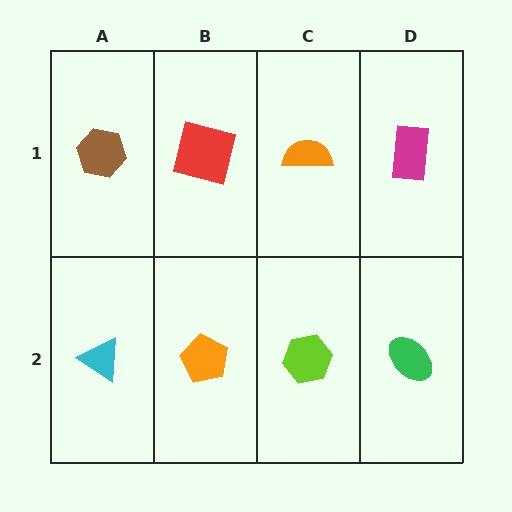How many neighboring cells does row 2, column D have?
2.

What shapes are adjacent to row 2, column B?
A red square (row 1, column B), a cyan triangle (row 2, column A), a lime hexagon (row 2, column C).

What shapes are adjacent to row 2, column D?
A magenta rectangle (row 1, column D), a lime hexagon (row 2, column C).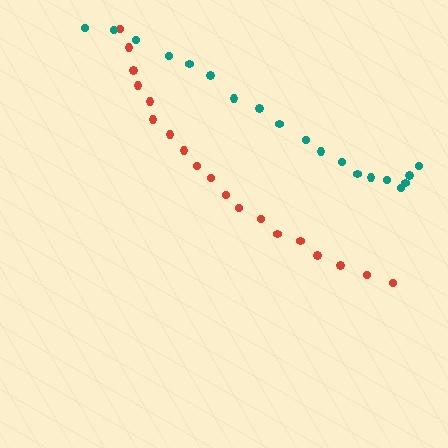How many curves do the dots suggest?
There are 2 distinct paths.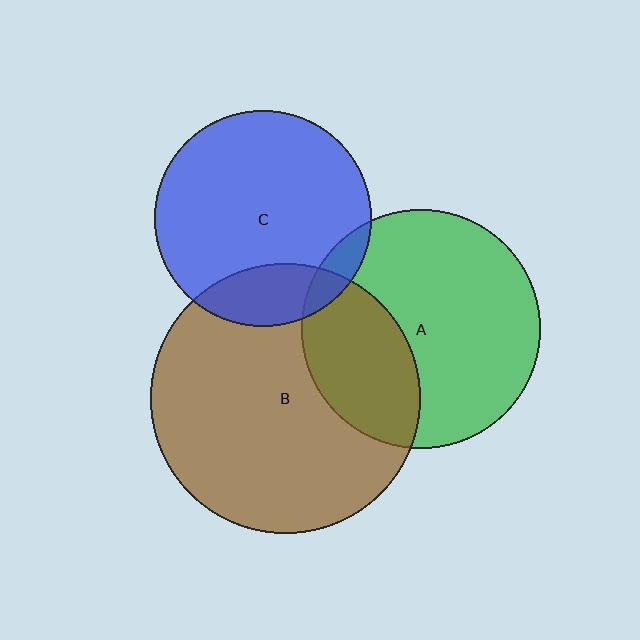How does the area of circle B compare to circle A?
Approximately 1.3 times.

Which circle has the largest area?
Circle B (brown).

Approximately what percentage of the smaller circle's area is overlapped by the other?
Approximately 30%.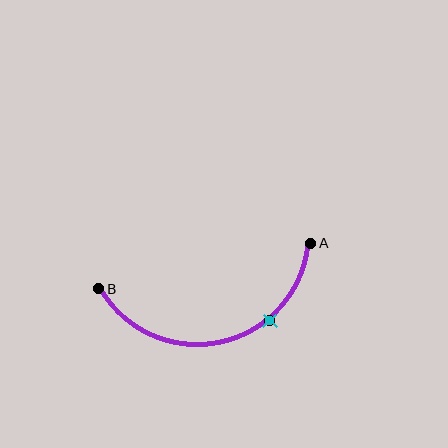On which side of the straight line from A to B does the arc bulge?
The arc bulges below the straight line connecting A and B.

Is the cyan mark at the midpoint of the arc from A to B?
No. The cyan mark lies on the arc but is closer to endpoint A. The arc midpoint would be at the point on the curve equidistant along the arc from both A and B.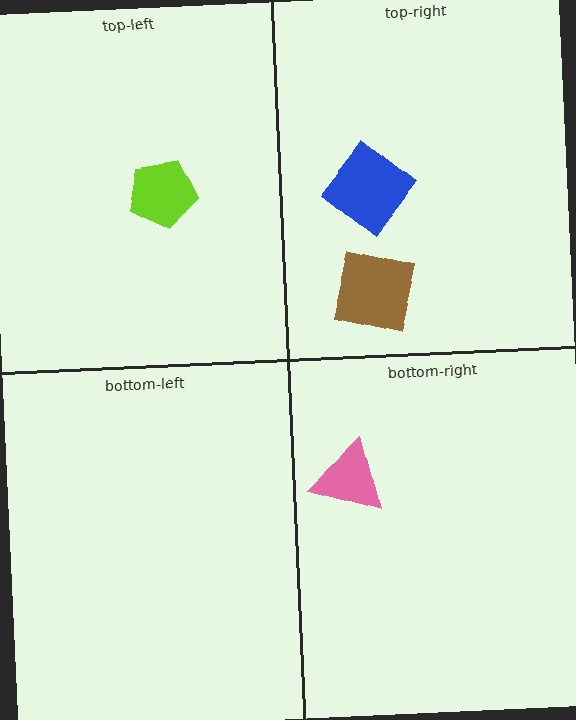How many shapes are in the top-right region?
2.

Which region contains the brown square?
The top-right region.